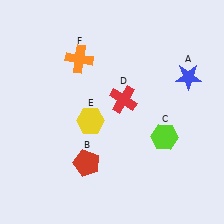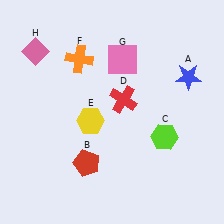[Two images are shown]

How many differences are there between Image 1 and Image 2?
There are 2 differences between the two images.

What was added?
A pink square (G), a pink diamond (H) were added in Image 2.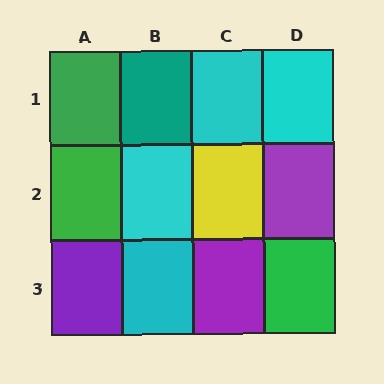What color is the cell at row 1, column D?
Cyan.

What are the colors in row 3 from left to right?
Purple, cyan, purple, green.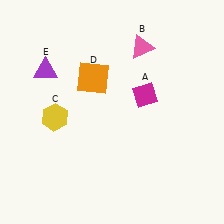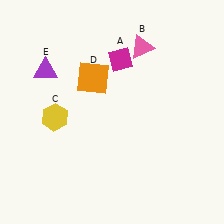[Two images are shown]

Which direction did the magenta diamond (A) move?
The magenta diamond (A) moved up.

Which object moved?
The magenta diamond (A) moved up.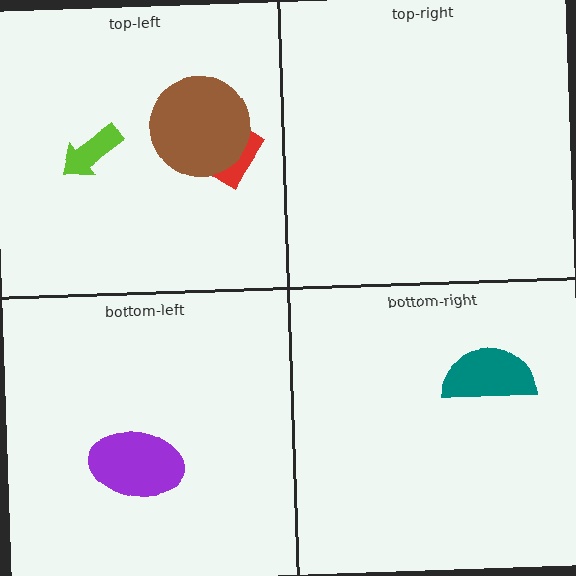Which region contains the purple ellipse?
The bottom-left region.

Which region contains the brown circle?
The top-left region.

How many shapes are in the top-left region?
3.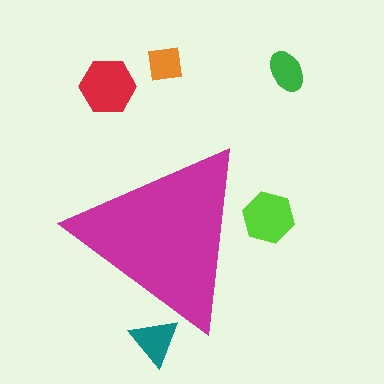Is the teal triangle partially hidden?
Yes, the teal triangle is partially hidden behind the magenta triangle.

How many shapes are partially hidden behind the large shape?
2 shapes are partially hidden.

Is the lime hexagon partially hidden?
Yes, the lime hexagon is partially hidden behind the magenta triangle.